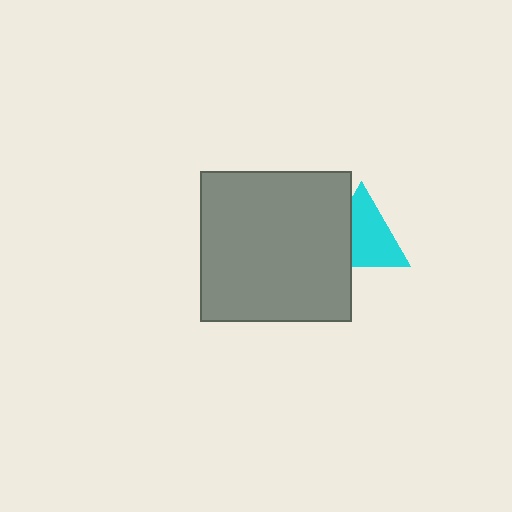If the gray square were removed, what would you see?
You would see the complete cyan triangle.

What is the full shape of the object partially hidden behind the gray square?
The partially hidden object is a cyan triangle.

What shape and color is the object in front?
The object in front is a gray square.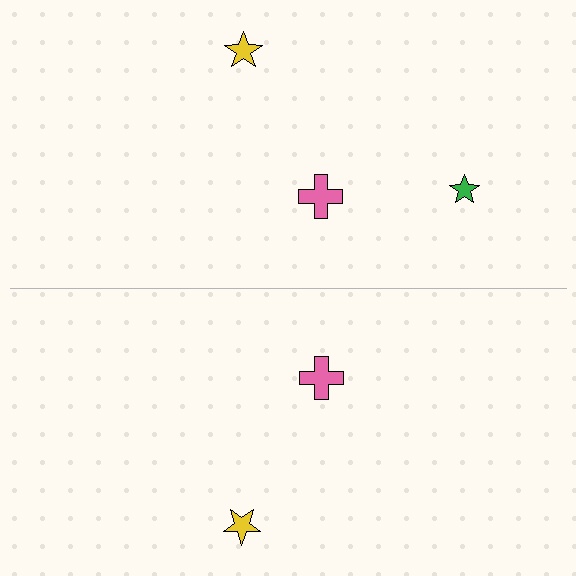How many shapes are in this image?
There are 5 shapes in this image.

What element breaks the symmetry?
A green star is missing from the bottom side.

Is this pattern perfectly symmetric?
No, the pattern is not perfectly symmetric. A green star is missing from the bottom side.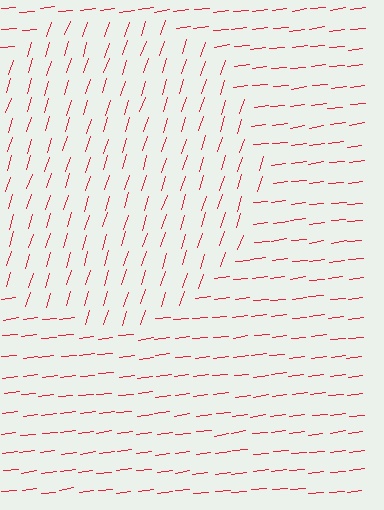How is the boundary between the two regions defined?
The boundary is defined purely by a change in line orientation (approximately 66 degrees difference). All lines are the same color and thickness.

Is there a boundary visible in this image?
Yes, there is a texture boundary formed by a change in line orientation.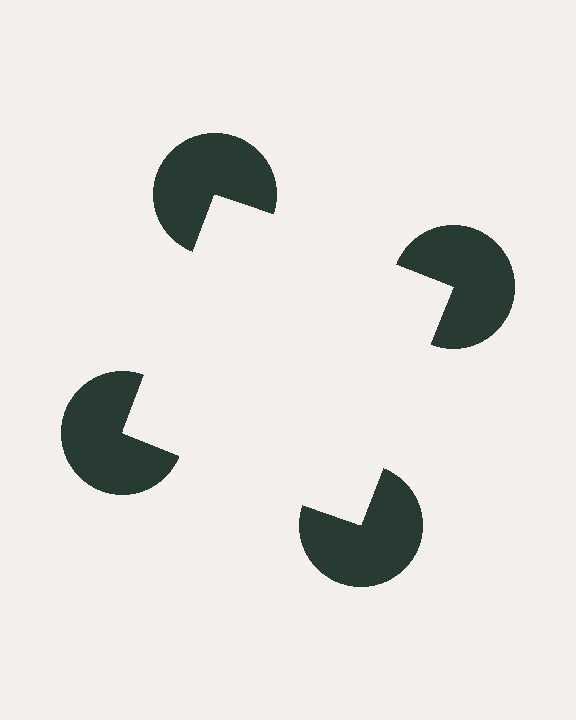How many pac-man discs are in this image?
There are 4 — one at each vertex of the illusory square.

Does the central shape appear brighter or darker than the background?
It typically appears slightly brighter than the background, even though no actual brightness change is drawn.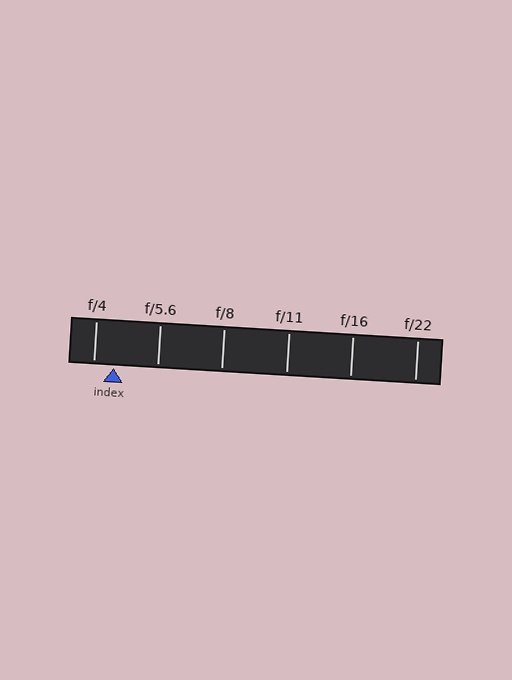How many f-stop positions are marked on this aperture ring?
There are 6 f-stop positions marked.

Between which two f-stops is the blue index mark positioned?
The index mark is between f/4 and f/5.6.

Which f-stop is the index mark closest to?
The index mark is closest to f/4.